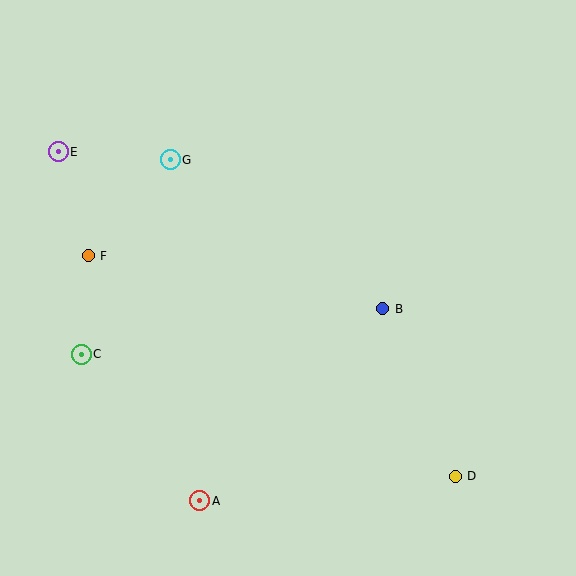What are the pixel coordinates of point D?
Point D is at (455, 476).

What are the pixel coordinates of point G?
Point G is at (170, 160).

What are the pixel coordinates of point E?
Point E is at (58, 152).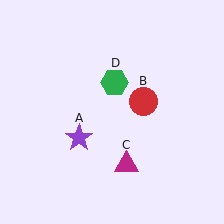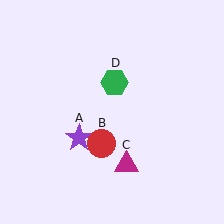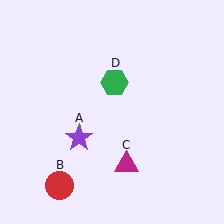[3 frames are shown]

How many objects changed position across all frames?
1 object changed position: red circle (object B).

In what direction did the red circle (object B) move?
The red circle (object B) moved down and to the left.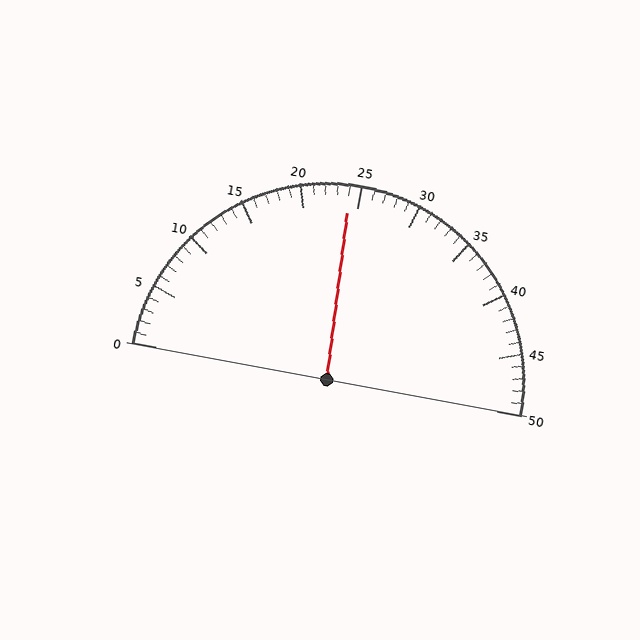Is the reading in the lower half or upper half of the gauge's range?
The reading is in the lower half of the range (0 to 50).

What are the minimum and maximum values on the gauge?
The gauge ranges from 0 to 50.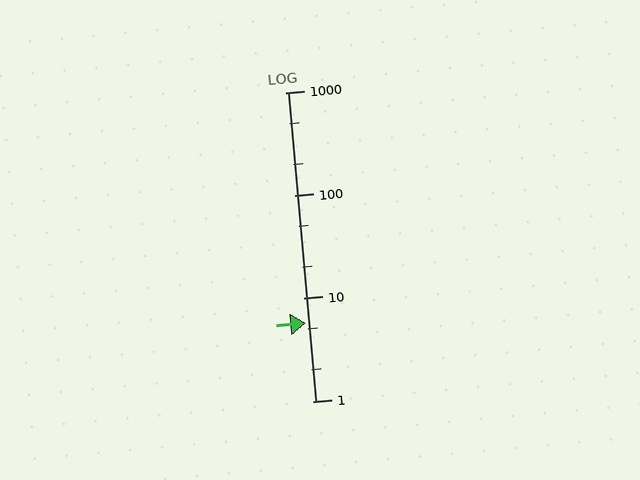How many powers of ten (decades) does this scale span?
The scale spans 3 decades, from 1 to 1000.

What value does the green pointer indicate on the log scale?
The pointer indicates approximately 5.7.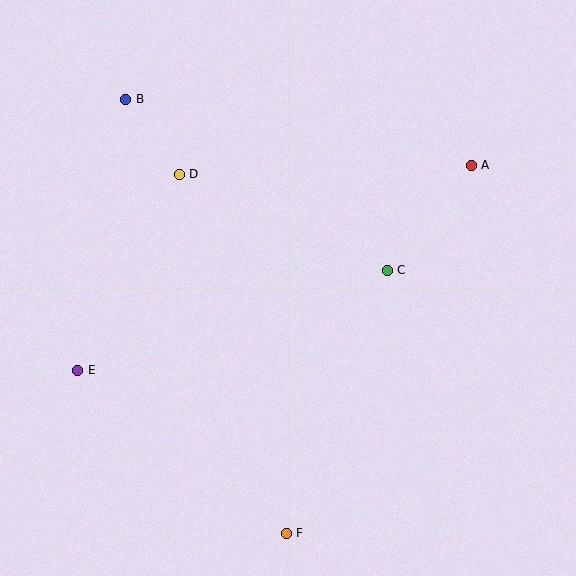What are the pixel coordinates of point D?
Point D is at (179, 174).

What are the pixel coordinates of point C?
Point C is at (387, 270).